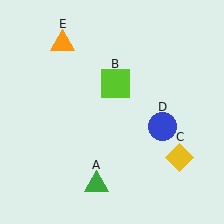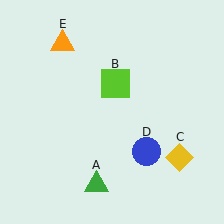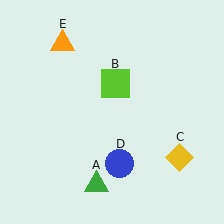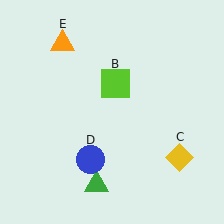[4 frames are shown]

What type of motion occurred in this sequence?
The blue circle (object D) rotated clockwise around the center of the scene.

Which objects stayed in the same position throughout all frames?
Green triangle (object A) and lime square (object B) and yellow diamond (object C) and orange triangle (object E) remained stationary.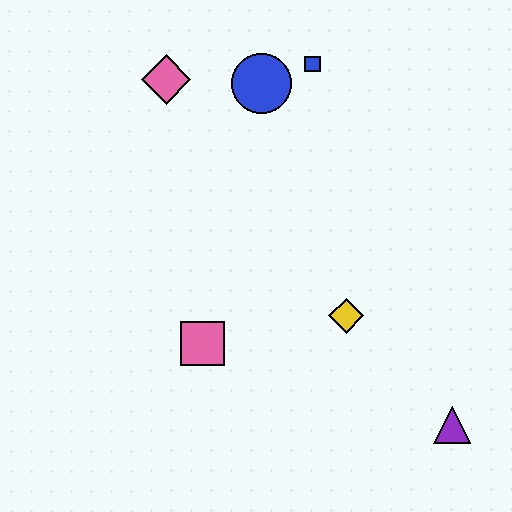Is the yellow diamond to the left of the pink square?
No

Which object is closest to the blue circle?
The blue square is closest to the blue circle.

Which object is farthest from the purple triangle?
The pink diamond is farthest from the purple triangle.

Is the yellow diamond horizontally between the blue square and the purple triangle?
Yes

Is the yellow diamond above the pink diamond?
No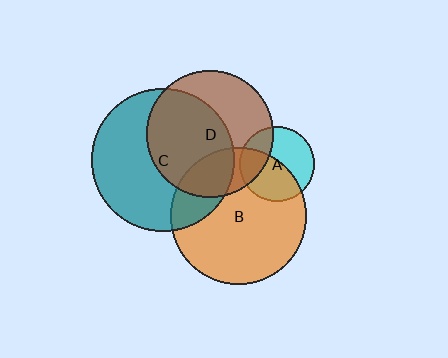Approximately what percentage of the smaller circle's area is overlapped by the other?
Approximately 50%.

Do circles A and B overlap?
Yes.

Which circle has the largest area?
Circle C (teal).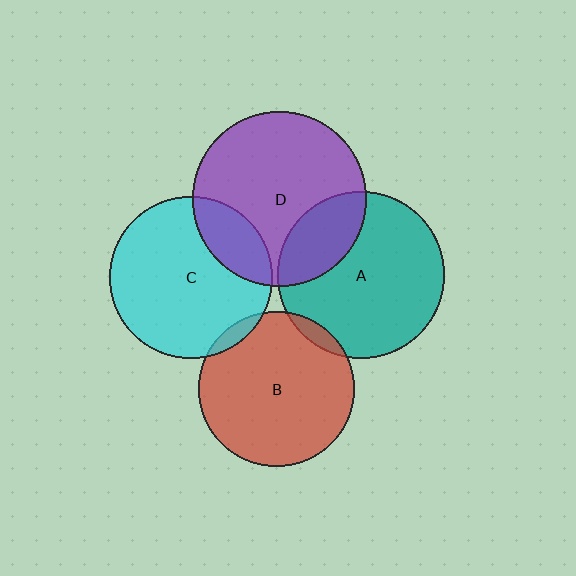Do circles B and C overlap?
Yes.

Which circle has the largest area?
Circle D (purple).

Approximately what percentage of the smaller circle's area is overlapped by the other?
Approximately 5%.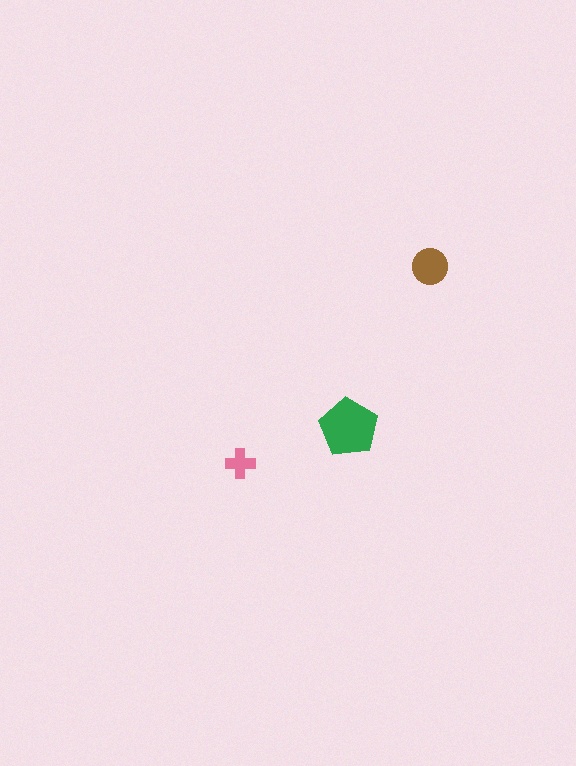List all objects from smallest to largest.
The pink cross, the brown circle, the green pentagon.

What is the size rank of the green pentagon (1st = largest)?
1st.